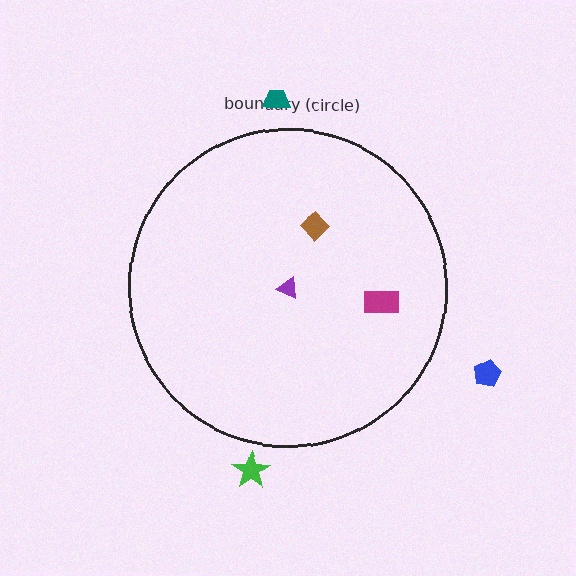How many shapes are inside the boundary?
3 inside, 3 outside.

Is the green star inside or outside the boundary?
Outside.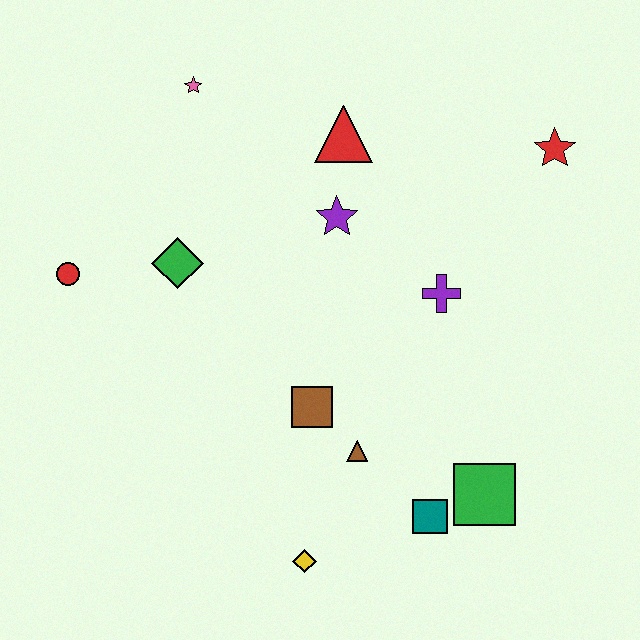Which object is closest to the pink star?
The red triangle is closest to the pink star.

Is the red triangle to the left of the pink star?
No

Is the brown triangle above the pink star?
No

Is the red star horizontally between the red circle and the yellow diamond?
No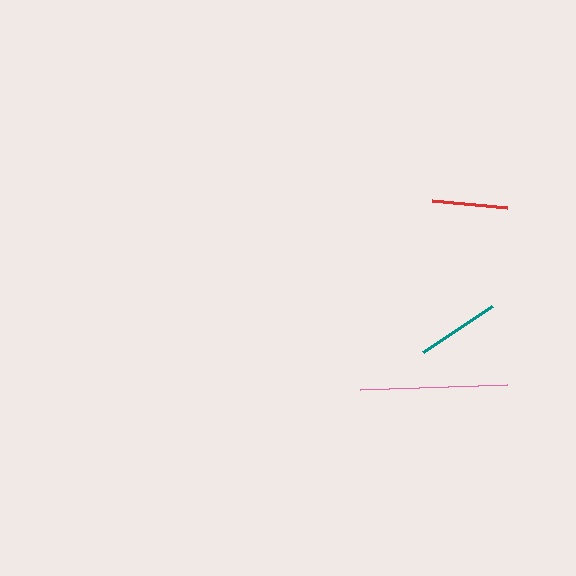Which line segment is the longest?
The pink line is the longest at approximately 147 pixels.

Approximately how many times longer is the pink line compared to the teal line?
The pink line is approximately 1.8 times the length of the teal line.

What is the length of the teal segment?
The teal segment is approximately 83 pixels long.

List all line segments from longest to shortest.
From longest to shortest: pink, teal, red.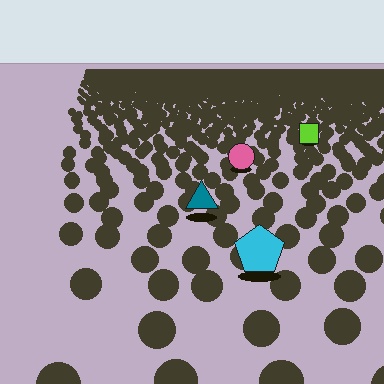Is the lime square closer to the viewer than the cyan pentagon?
No. The cyan pentagon is closer — you can tell from the texture gradient: the ground texture is coarser near it.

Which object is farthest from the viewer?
The lime square is farthest from the viewer. It appears smaller and the ground texture around it is denser.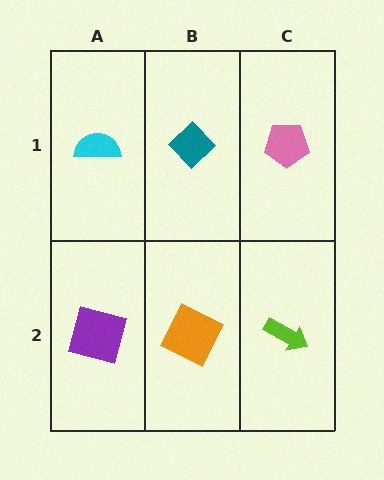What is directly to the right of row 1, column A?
A teal diamond.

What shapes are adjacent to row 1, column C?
A lime arrow (row 2, column C), a teal diamond (row 1, column B).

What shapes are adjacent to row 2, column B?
A teal diamond (row 1, column B), a purple square (row 2, column A), a lime arrow (row 2, column C).